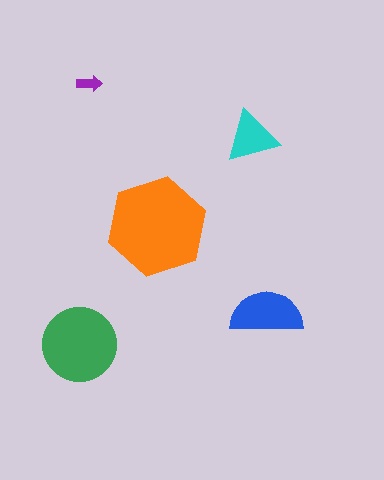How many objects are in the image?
There are 5 objects in the image.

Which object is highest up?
The purple arrow is topmost.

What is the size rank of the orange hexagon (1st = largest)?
1st.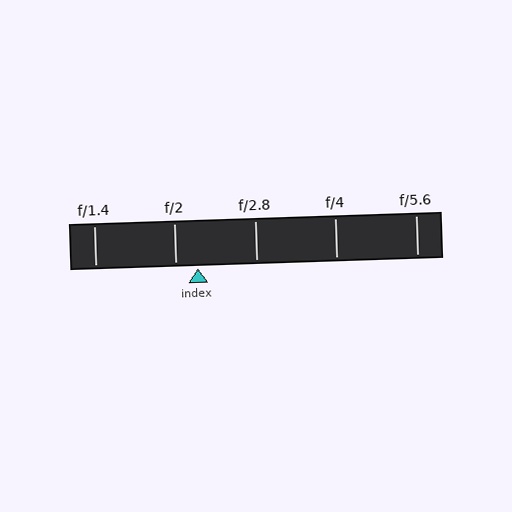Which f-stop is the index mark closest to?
The index mark is closest to f/2.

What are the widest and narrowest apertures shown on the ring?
The widest aperture shown is f/1.4 and the narrowest is f/5.6.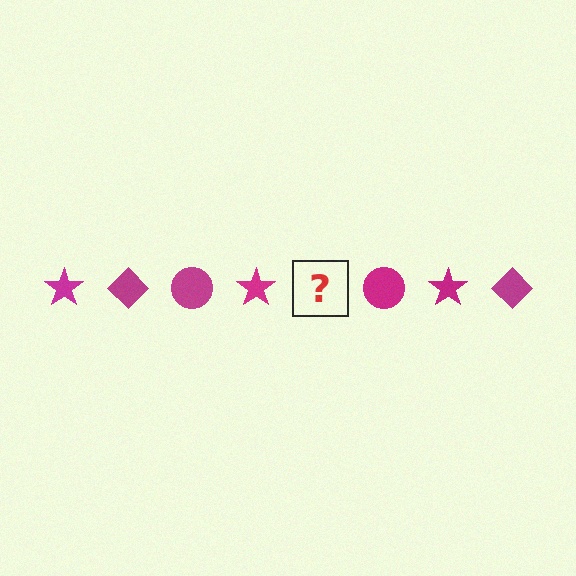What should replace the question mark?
The question mark should be replaced with a magenta diamond.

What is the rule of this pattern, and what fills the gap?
The rule is that the pattern cycles through star, diamond, circle shapes in magenta. The gap should be filled with a magenta diamond.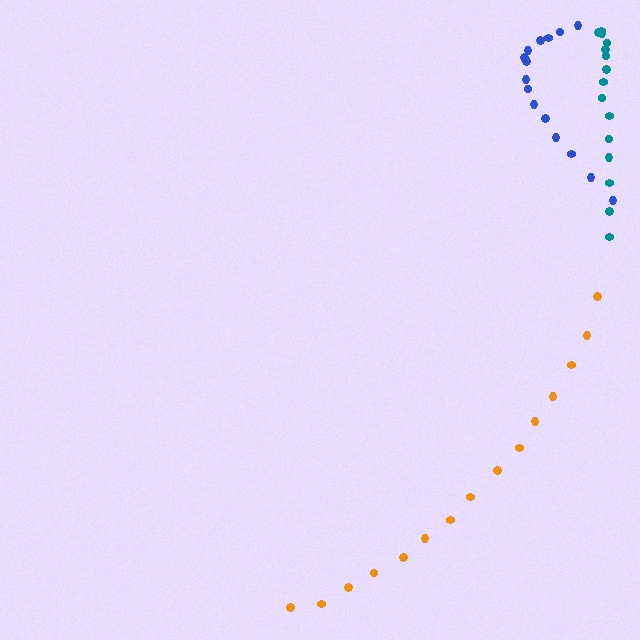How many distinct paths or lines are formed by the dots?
There are 3 distinct paths.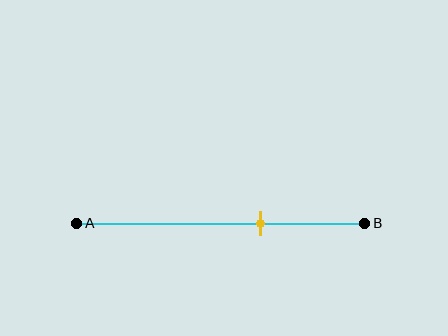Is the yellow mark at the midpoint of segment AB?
No, the mark is at about 65% from A, not at the 50% midpoint.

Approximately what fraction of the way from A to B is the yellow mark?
The yellow mark is approximately 65% of the way from A to B.